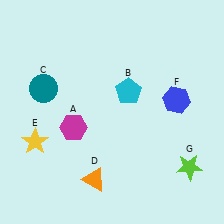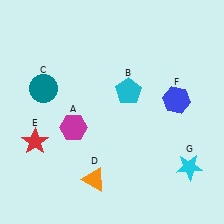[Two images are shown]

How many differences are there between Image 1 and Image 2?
There are 2 differences between the two images.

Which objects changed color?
E changed from yellow to red. G changed from lime to cyan.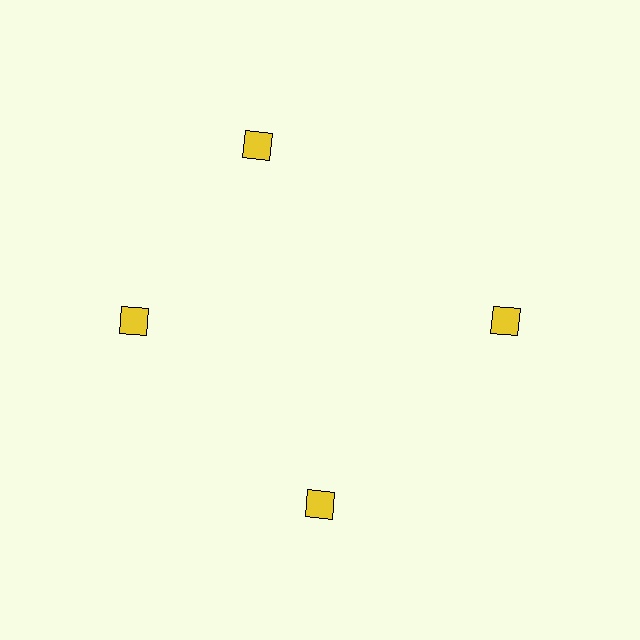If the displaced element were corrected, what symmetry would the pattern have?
It would have 4-fold rotational symmetry — the pattern would map onto itself every 90 degrees.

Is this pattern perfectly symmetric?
No. The 4 yellow squares are arranged in a ring, but one element near the 12 o'clock position is rotated out of alignment along the ring, breaking the 4-fold rotational symmetry.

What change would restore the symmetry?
The symmetry would be restored by rotating it back into even spacing with its neighbors so that all 4 squares sit at equal angles and equal distance from the center.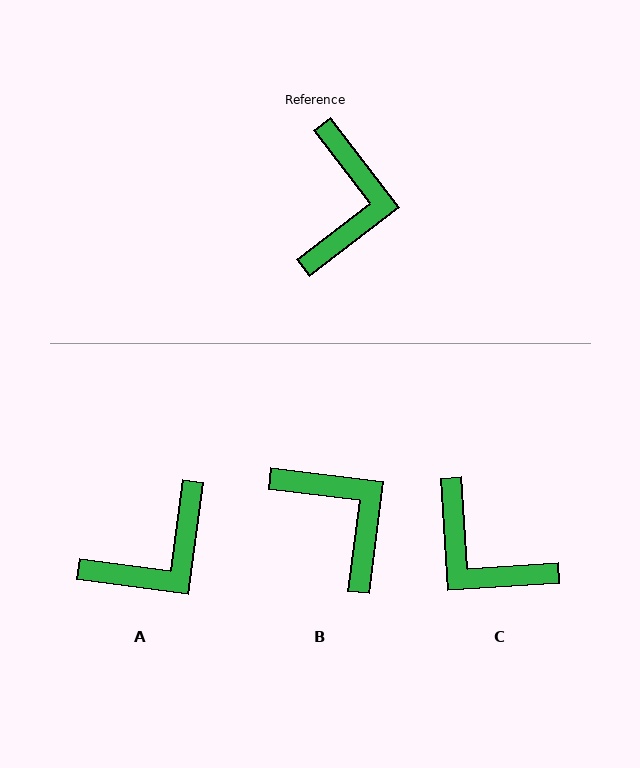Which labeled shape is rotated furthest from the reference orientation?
C, about 124 degrees away.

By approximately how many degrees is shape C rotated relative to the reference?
Approximately 124 degrees clockwise.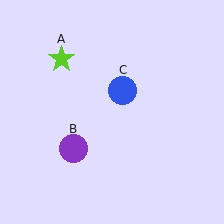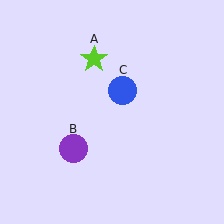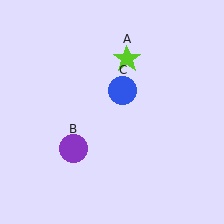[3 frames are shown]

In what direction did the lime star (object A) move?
The lime star (object A) moved right.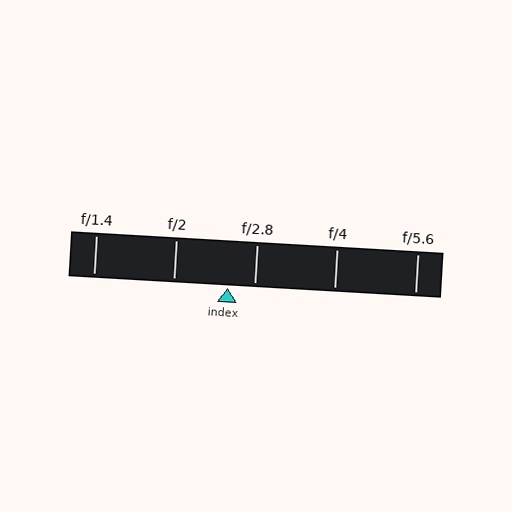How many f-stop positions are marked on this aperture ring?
There are 5 f-stop positions marked.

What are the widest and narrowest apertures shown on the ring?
The widest aperture shown is f/1.4 and the narrowest is f/5.6.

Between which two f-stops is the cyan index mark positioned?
The index mark is between f/2 and f/2.8.